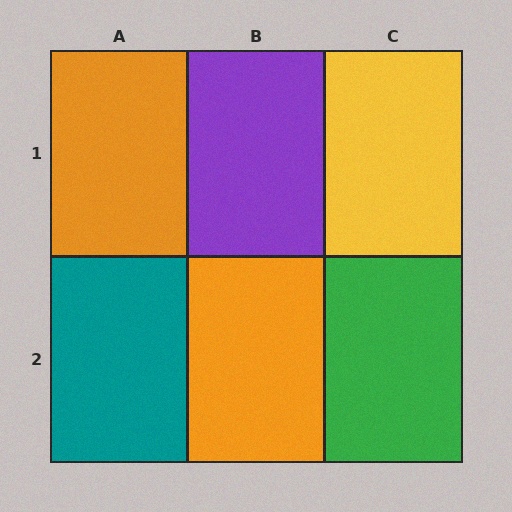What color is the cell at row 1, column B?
Purple.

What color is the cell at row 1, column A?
Orange.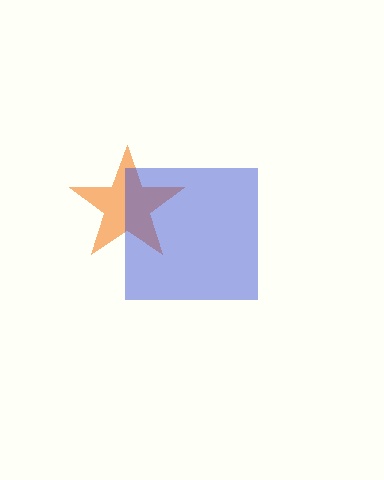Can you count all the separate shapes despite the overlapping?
Yes, there are 2 separate shapes.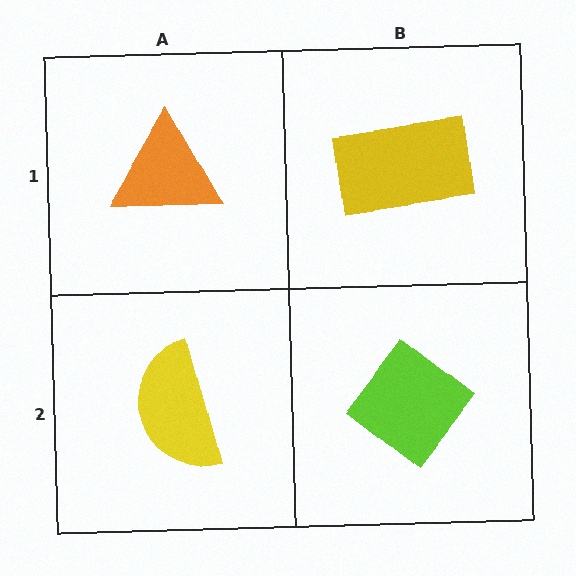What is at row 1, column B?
A yellow rectangle.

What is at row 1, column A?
An orange triangle.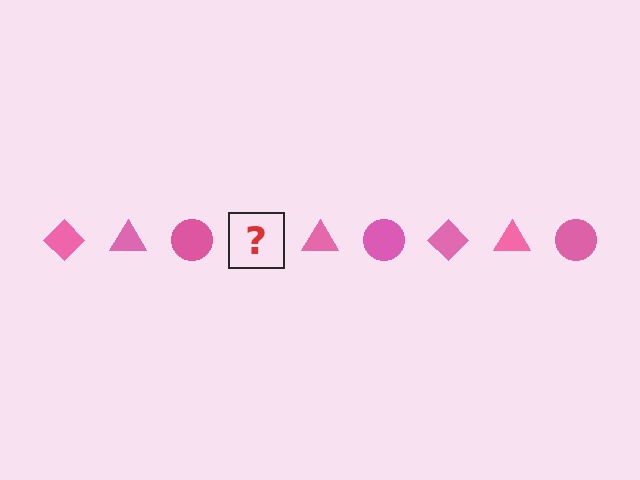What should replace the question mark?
The question mark should be replaced with a pink diamond.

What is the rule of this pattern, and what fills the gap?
The rule is that the pattern cycles through diamond, triangle, circle shapes in pink. The gap should be filled with a pink diamond.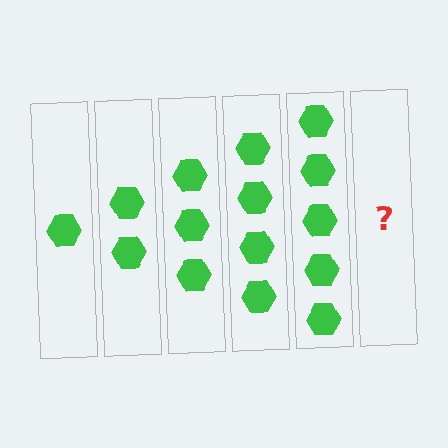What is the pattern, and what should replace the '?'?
The pattern is that each step adds one more hexagon. The '?' should be 6 hexagons.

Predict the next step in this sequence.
The next step is 6 hexagons.